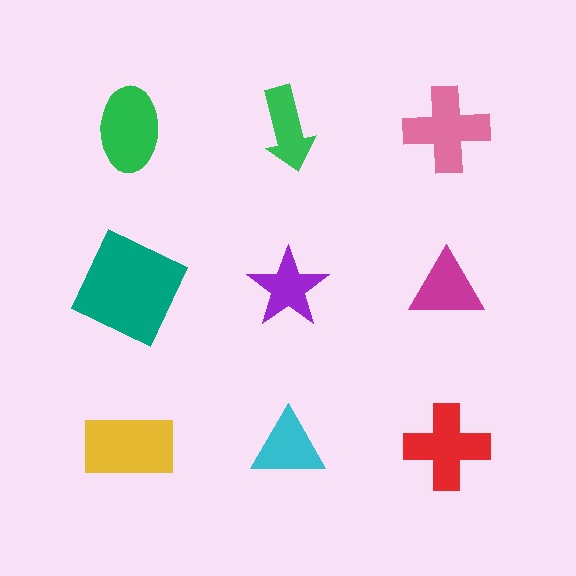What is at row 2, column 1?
A teal square.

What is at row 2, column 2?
A purple star.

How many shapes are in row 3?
3 shapes.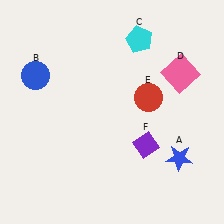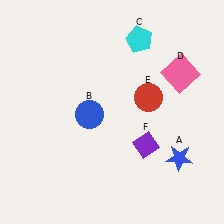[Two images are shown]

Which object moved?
The blue circle (B) moved right.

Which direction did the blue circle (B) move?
The blue circle (B) moved right.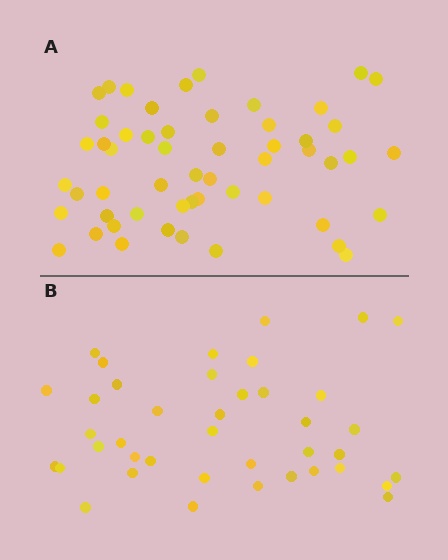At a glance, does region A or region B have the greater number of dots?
Region A (the top region) has more dots.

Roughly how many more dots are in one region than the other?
Region A has approximately 15 more dots than region B.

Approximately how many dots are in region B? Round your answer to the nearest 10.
About 40 dots.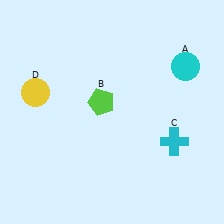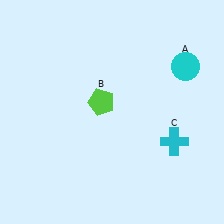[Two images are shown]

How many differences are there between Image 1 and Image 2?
There is 1 difference between the two images.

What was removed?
The yellow circle (D) was removed in Image 2.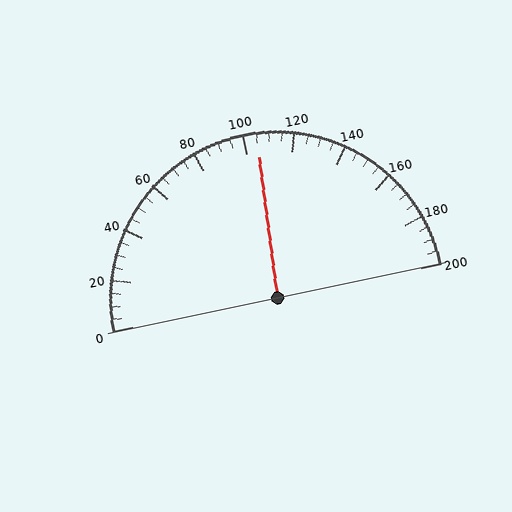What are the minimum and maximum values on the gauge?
The gauge ranges from 0 to 200.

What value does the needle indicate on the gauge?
The needle indicates approximately 105.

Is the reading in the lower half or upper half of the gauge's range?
The reading is in the upper half of the range (0 to 200).